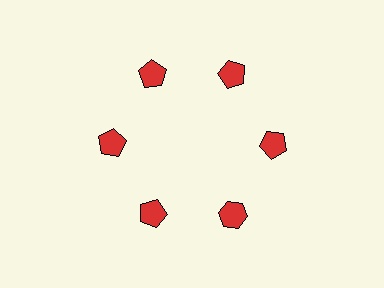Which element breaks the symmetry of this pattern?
The red hexagon at roughly the 5 o'clock position breaks the symmetry. All other shapes are red pentagons.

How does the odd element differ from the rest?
It has a different shape: hexagon instead of pentagon.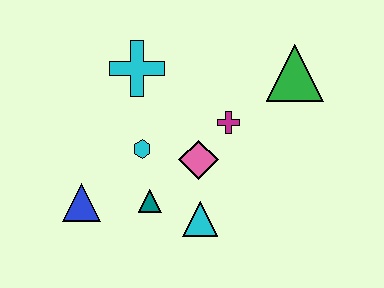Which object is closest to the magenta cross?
The pink diamond is closest to the magenta cross.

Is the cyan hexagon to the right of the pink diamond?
No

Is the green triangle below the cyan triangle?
No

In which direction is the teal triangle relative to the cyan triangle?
The teal triangle is to the left of the cyan triangle.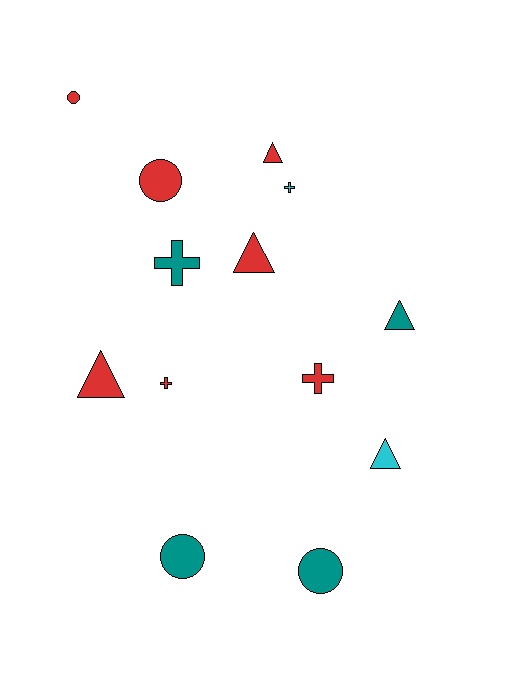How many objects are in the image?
There are 13 objects.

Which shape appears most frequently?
Triangle, with 5 objects.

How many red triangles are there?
There are 3 red triangles.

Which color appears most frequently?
Red, with 7 objects.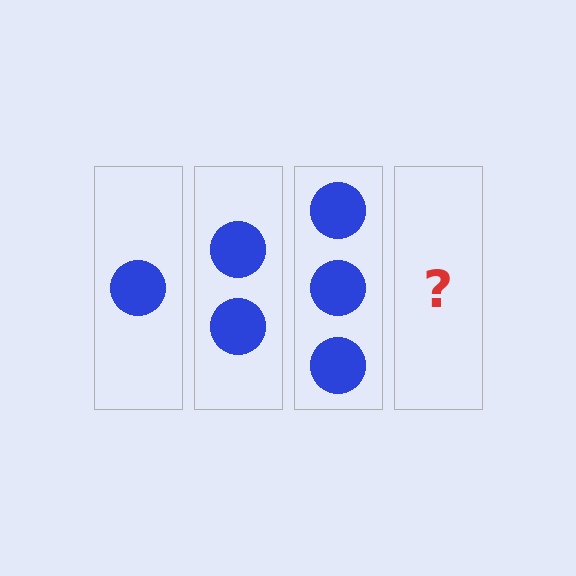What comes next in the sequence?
The next element should be 4 circles.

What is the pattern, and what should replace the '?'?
The pattern is that each step adds one more circle. The '?' should be 4 circles.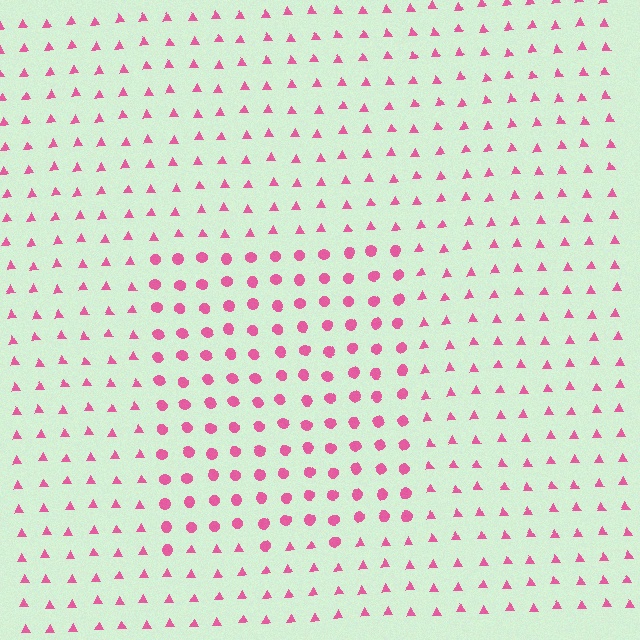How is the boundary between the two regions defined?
The boundary is defined by a change in element shape: circles inside vs. triangles outside. All elements share the same color and spacing.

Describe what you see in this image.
The image is filled with small pink elements arranged in a uniform grid. A rectangle-shaped region contains circles, while the surrounding area contains triangles. The boundary is defined purely by the change in element shape.